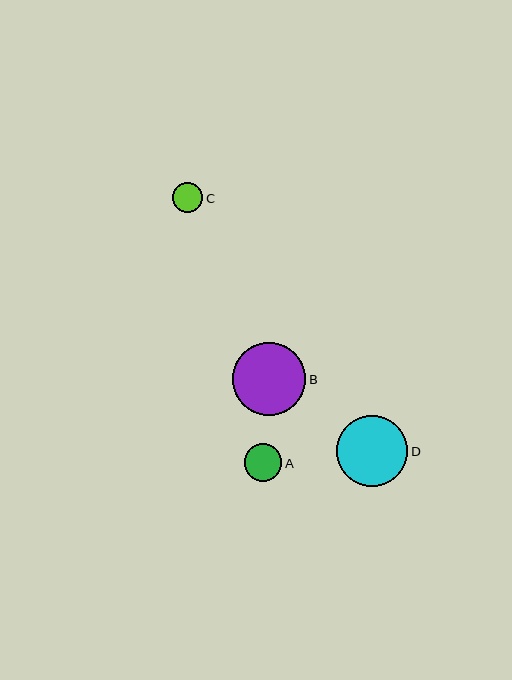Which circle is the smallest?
Circle C is the smallest with a size of approximately 30 pixels.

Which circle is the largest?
Circle B is the largest with a size of approximately 73 pixels.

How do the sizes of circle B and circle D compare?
Circle B and circle D are approximately the same size.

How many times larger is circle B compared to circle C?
Circle B is approximately 2.4 times the size of circle C.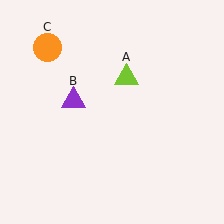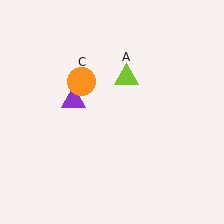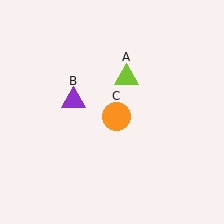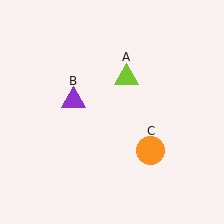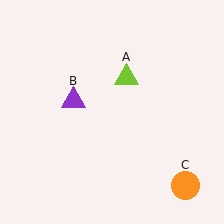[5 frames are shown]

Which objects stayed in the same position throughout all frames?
Lime triangle (object A) and purple triangle (object B) remained stationary.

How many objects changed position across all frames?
1 object changed position: orange circle (object C).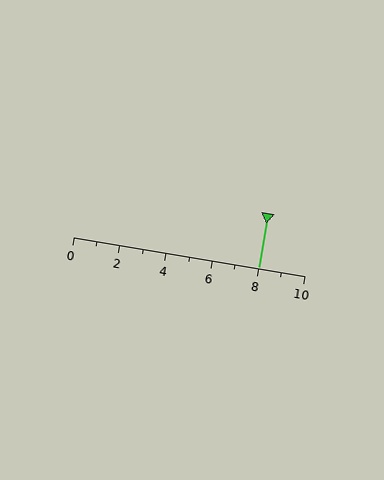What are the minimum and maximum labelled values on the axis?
The axis runs from 0 to 10.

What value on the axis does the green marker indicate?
The marker indicates approximately 8.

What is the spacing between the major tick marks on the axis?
The major ticks are spaced 2 apart.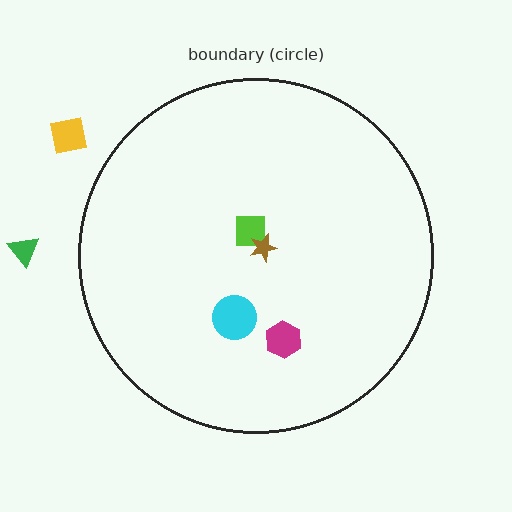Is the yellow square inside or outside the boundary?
Outside.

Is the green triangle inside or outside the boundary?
Outside.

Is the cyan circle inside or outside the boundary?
Inside.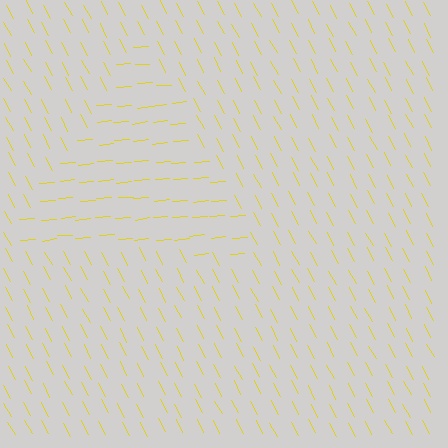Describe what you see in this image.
The image is filled with small yellow line segments. A triangle region in the image has lines oriented differently from the surrounding lines, creating a visible texture boundary.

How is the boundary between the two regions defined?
The boundary is defined purely by a change in line orientation (approximately 68 degrees difference). All lines are the same color and thickness.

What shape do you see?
I see a triangle.